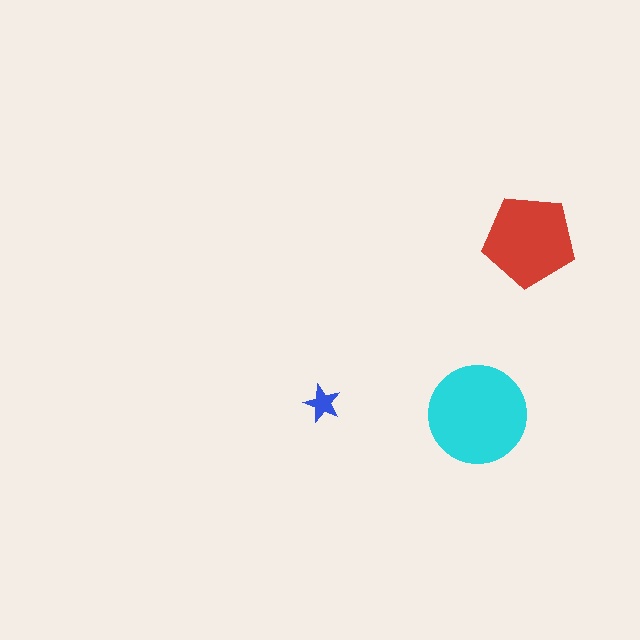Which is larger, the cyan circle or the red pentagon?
The cyan circle.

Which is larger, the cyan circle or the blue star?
The cyan circle.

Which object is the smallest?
The blue star.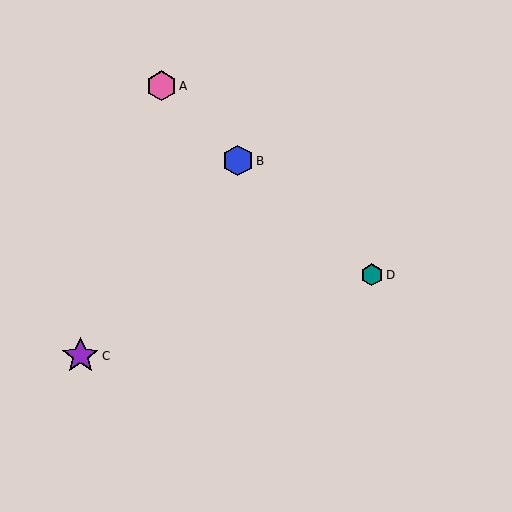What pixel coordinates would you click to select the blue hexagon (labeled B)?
Click at (238, 161) to select the blue hexagon B.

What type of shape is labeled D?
Shape D is a teal hexagon.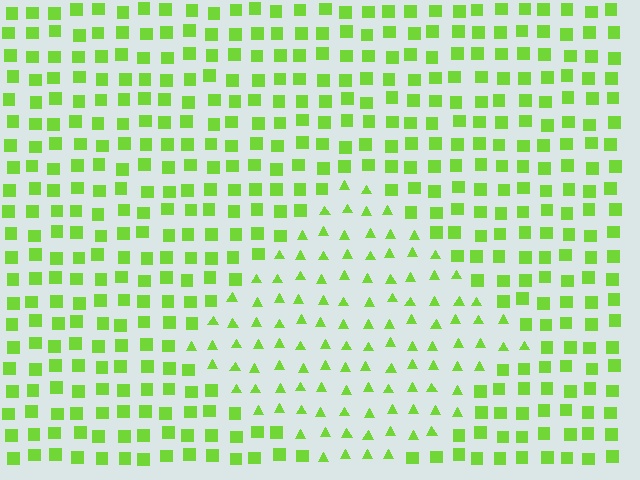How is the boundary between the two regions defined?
The boundary is defined by a change in element shape: triangles inside vs. squares outside. All elements share the same color and spacing.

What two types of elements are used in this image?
The image uses triangles inside the diamond region and squares outside it.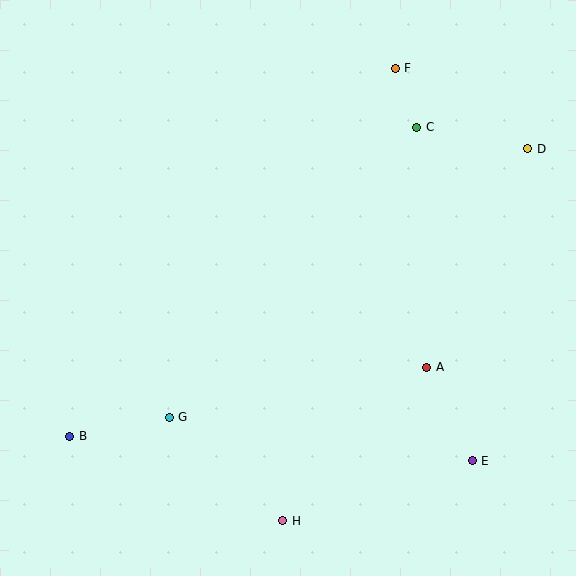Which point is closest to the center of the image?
Point A at (427, 367) is closest to the center.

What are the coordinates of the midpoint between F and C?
The midpoint between F and C is at (406, 98).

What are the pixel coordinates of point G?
Point G is at (169, 417).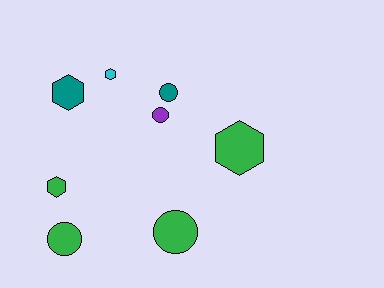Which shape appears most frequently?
Circle, with 4 objects.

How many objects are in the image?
There are 8 objects.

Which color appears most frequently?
Green, with 4 objects.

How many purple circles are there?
There is 1 purple circle.